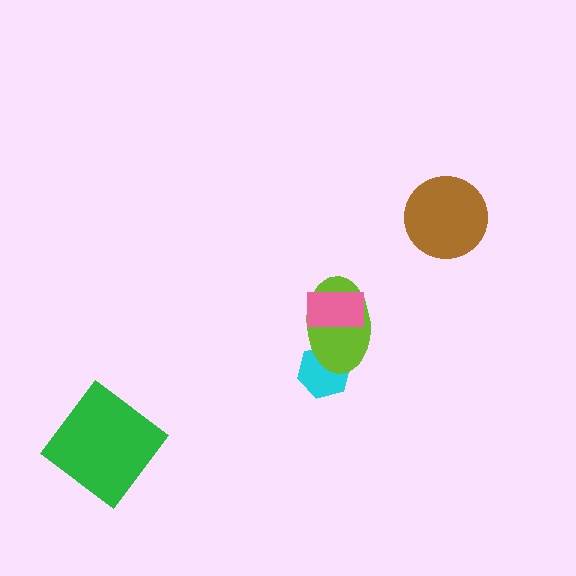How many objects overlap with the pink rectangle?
1 object overlaps with the pink rectangle.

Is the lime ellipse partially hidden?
Yes, it is partially covered by another shape.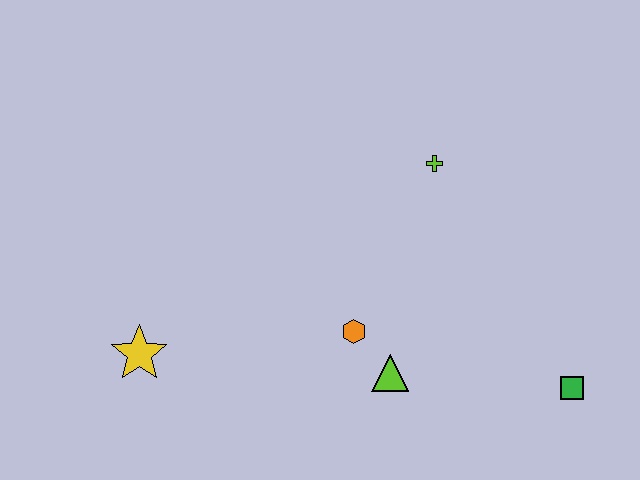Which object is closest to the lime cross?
The orange hexagon is closest to the lime cross.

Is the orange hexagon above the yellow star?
Yes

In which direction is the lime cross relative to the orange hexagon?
The lime cross is above the orange hexagon.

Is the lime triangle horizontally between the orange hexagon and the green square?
Yes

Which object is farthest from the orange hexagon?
The green square is farthest from the orange hexagon.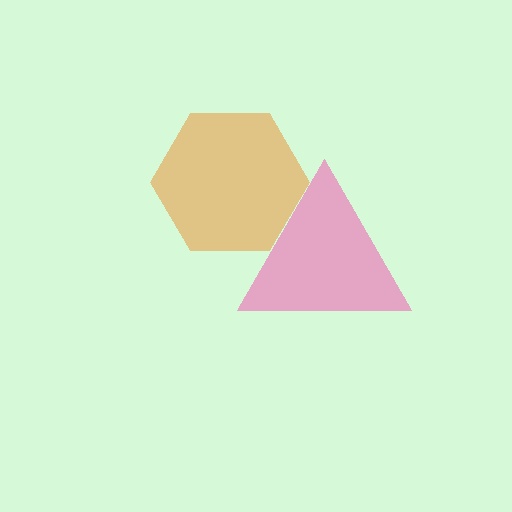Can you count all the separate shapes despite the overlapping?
Yes, there are 2 separate shapes.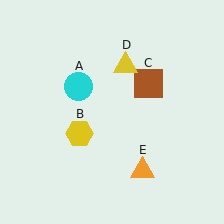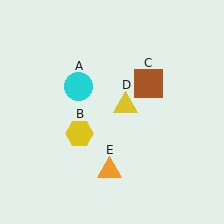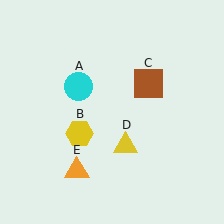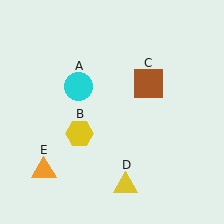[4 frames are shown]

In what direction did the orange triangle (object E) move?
The orange triangle (object E) moved left.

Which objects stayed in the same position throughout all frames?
Cyan circle (object A) and yellow hexagon (object B) and brown square (object C) remained stationary.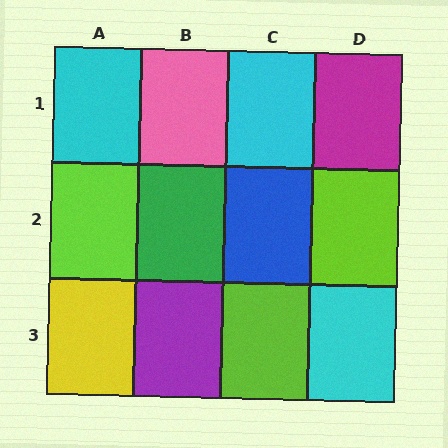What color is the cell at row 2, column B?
Green.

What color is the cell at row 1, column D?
Magenta.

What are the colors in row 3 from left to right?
Yellow, purple, lime, cyan.